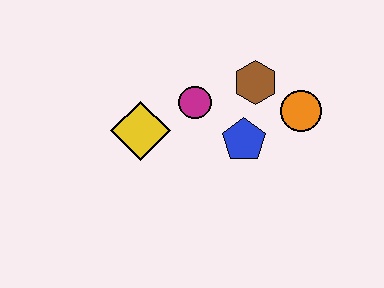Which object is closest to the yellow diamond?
The magenta circle is closest to the yellow diamond.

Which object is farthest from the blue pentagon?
The yellow diamond is farthest from the blue pentagon.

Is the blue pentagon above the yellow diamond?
No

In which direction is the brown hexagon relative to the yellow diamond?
The brown hexagon is to the right of the yellow diamond.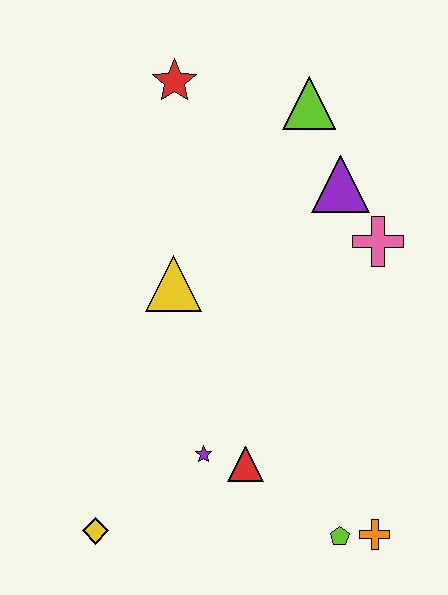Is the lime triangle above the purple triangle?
Yes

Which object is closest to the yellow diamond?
The purple star is closest to the yellow diamond.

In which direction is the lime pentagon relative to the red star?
The lime pentagon is below the red star.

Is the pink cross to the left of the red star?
No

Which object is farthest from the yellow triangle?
The orange cross is farthest from the yellow triangle.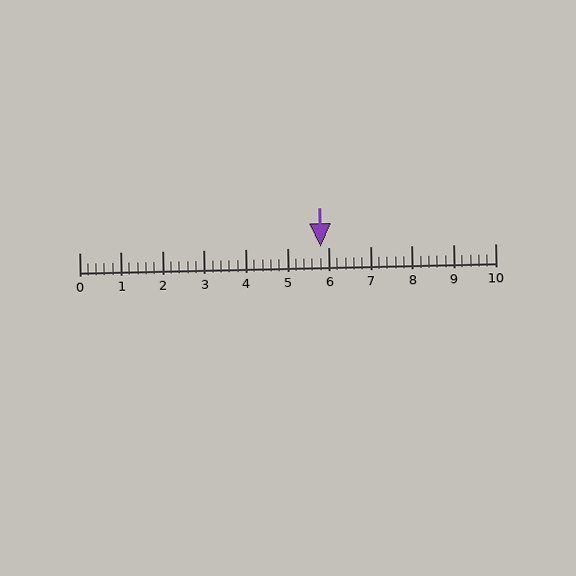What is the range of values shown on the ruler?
The ruler shows values from 0 to 10.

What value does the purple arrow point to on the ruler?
The purple arrow points to approximately 5.8.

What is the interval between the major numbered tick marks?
The major tick marks are spaced 1 units apart.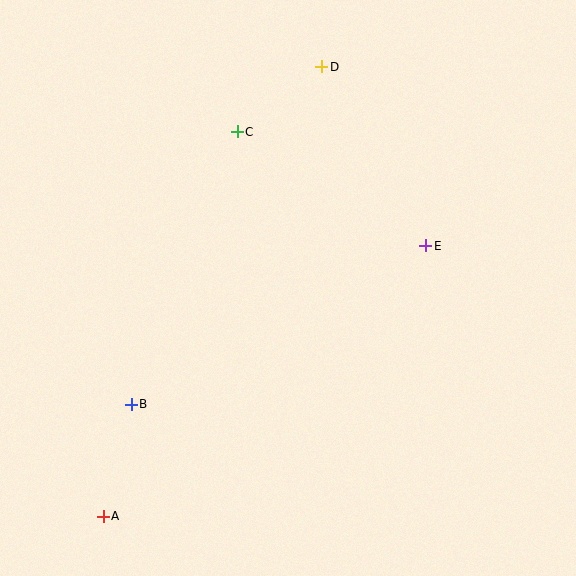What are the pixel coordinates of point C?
Point C is at (237, 132).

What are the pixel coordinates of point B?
Point B is at (131, 405).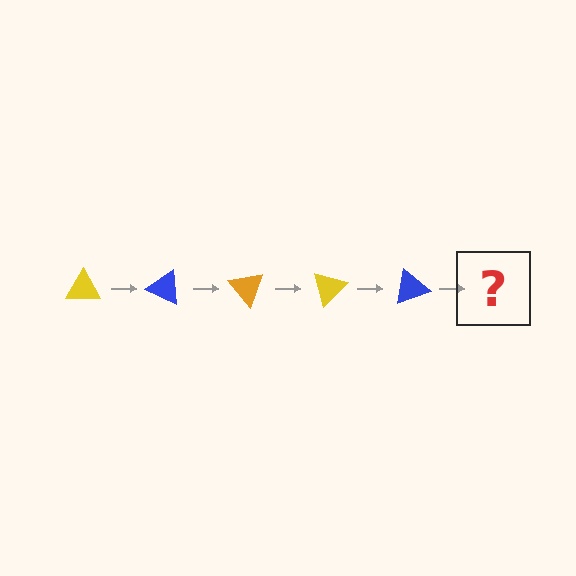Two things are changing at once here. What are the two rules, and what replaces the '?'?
The two rules are that it rotates 25 degrees each step and the color cycles through yellow, blue, and orange. The '?' should be an orange triangle, rotated 125 degrees from the start.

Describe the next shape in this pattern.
It should be an orange triangle, rotated 125 degrees from the start.